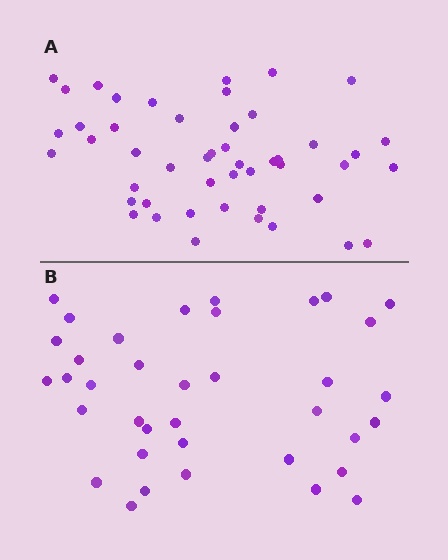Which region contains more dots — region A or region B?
Region A (the top region) has more dots.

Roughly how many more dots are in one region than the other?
Region A has roughly 12 or so more dots than region B.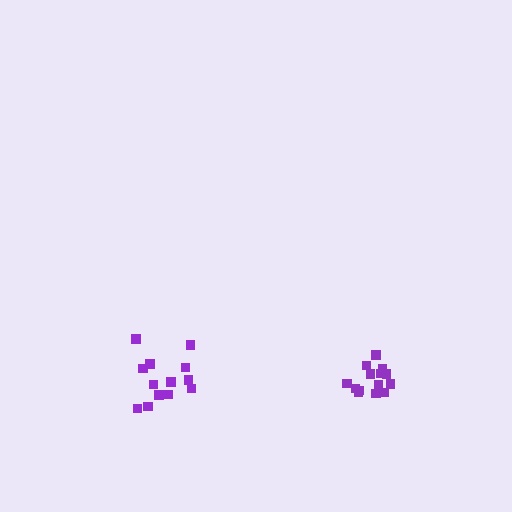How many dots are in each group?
Group 1: 14 dots, Group 2: 13 dots (27 total).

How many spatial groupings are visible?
There are 2 spatial groupings.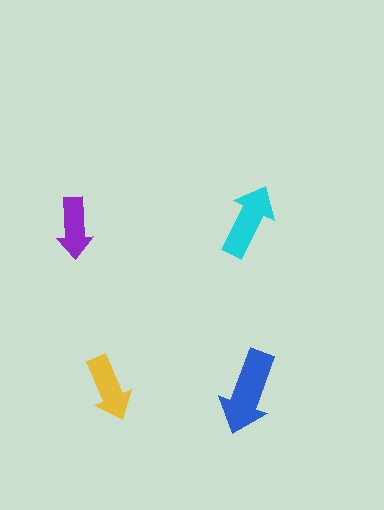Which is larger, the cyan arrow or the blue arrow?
The blue one.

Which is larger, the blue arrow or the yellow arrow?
The blue one.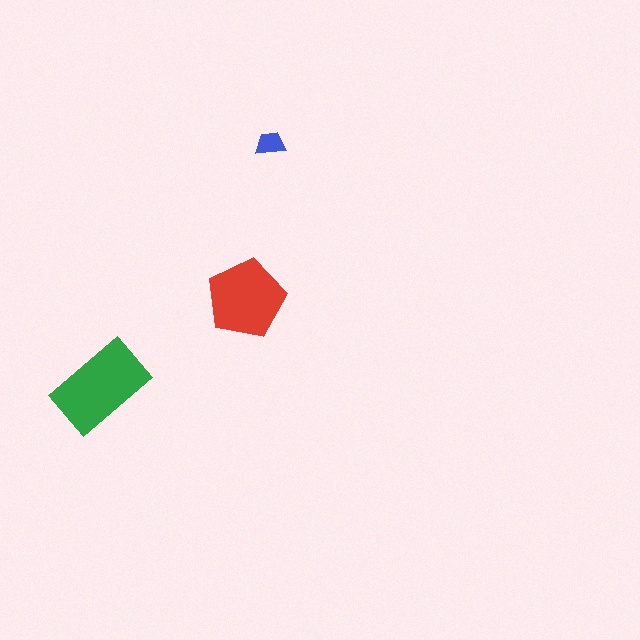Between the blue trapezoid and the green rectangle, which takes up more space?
The green rectangle.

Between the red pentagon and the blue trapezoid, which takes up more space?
The red pentagon.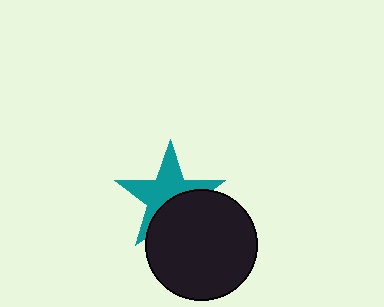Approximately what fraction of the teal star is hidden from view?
Roughly 40% of the teal star is hidden behind the black circle.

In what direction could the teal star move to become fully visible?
The teal star could move up. That would shift it out from behind the black circle entirely.